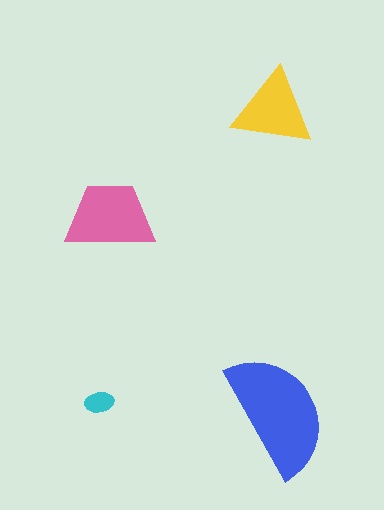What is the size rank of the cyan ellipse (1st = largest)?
4th.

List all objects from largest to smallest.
The blue semicircle, the pink trapezoid, the yellow triangle, the cyan ellipse.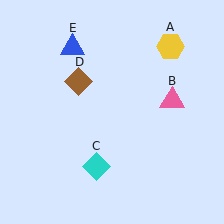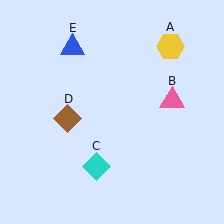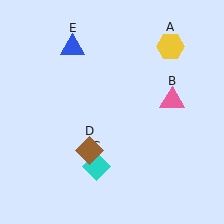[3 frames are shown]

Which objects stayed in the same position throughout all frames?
Yellow hexagon (object A) and pink triangle (object B) and cyan diamond (object C) and blue triangle (object E) remained stationary.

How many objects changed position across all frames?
1 object changed position: brown diamond (object D).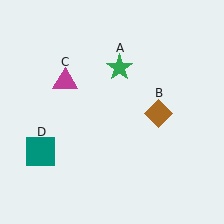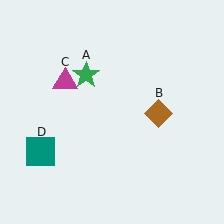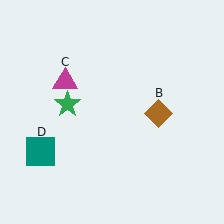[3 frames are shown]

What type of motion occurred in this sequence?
The green star (object A) rotated counterclockwise around the center of the scene.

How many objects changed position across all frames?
1 object changed position: green star (object A).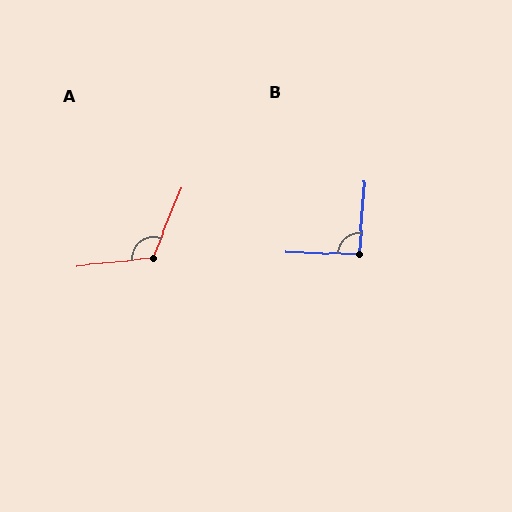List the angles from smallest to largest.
B (92°), A (117°).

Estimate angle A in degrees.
Approximately 117 degrees.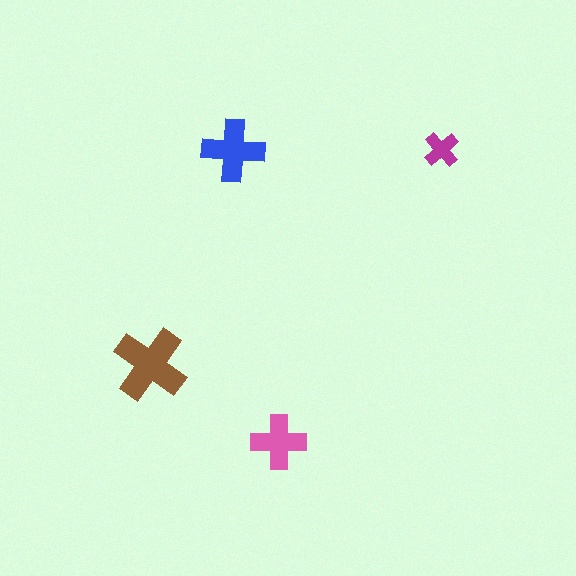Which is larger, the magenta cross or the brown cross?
The brown one.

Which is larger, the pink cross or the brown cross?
The brown one.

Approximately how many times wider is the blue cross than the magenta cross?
About 1.5 times wider.